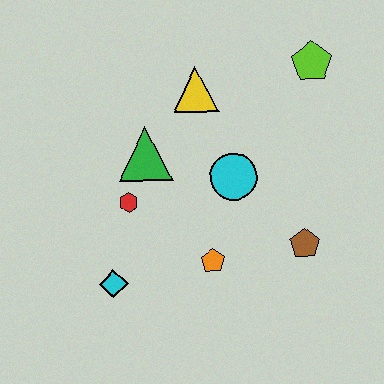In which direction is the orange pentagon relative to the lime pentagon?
The orange pentagon is below the lime pentagon.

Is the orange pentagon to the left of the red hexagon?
No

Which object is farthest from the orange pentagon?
The lime pentagon is farthest from the orange pentagon.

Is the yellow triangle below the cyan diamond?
No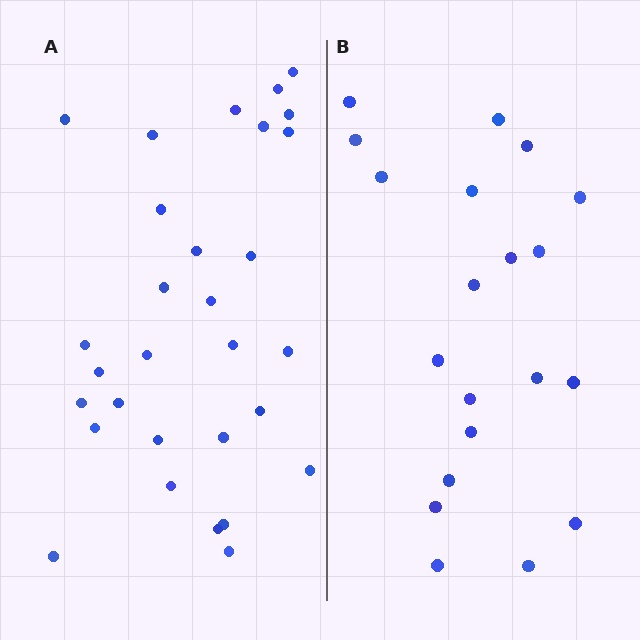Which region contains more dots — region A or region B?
Region A (the left region) has more dots.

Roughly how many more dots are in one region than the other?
Region A has roughly 10 or so more dots than region B.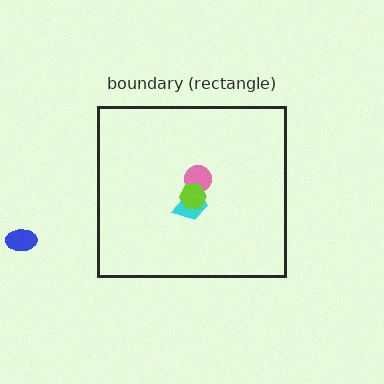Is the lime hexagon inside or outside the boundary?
Inside.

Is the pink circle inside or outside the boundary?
Inside.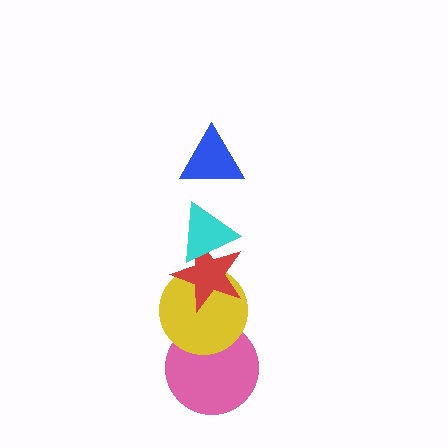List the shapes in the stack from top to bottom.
From top to bottom: the blue triangle, the cyan triangle, the red star, the yellow circle, the pink circle.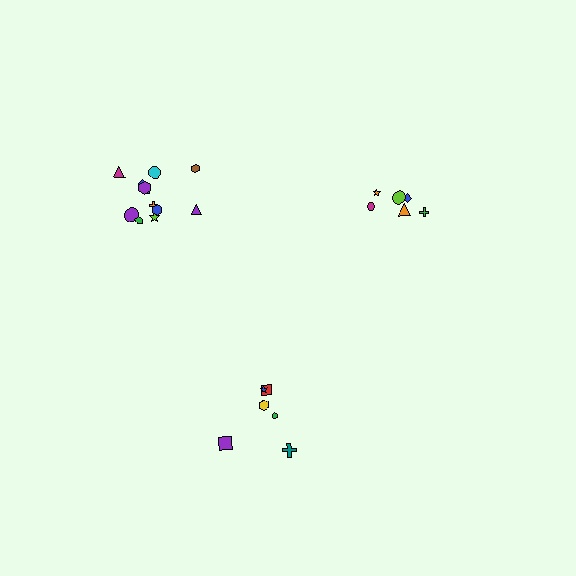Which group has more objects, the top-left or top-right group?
The top-left group.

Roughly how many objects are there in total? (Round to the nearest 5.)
Roughly 25 objects in total.